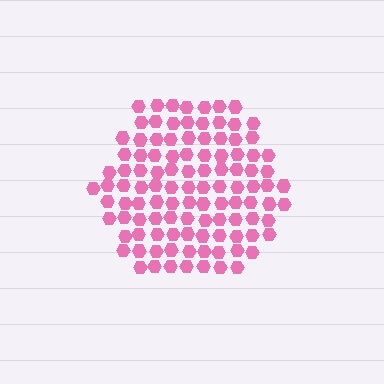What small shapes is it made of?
It is made of small hexagons.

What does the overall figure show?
The overall figure shows a hexagon.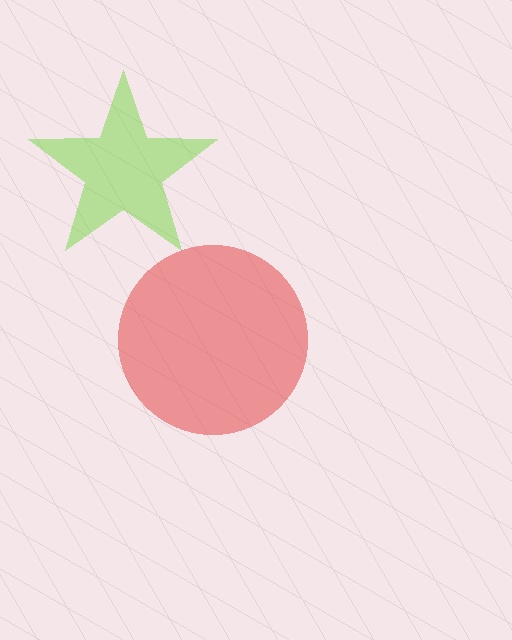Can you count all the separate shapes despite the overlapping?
Yes, there are 2 separate shapes.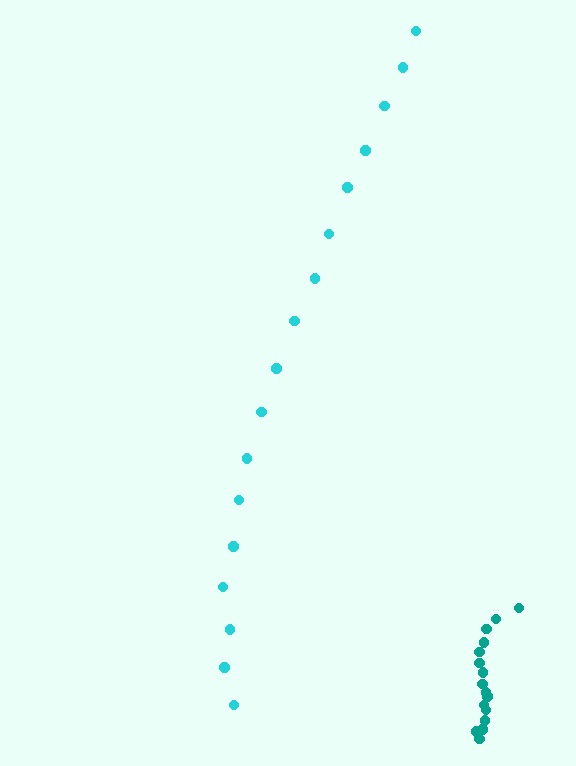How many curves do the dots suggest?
There are 2 distinct paths.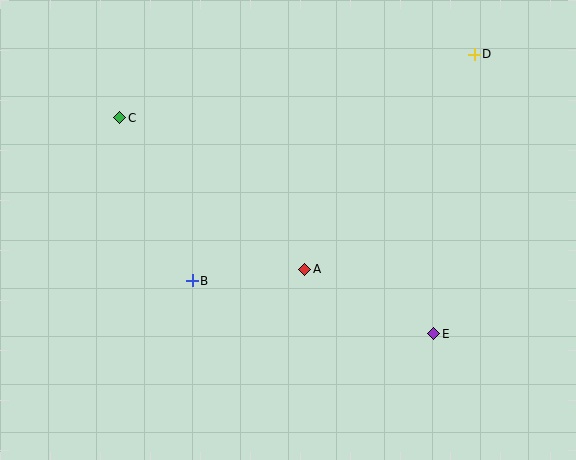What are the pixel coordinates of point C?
Point C is at (120, 118).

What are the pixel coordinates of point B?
Point B is at (192, 281).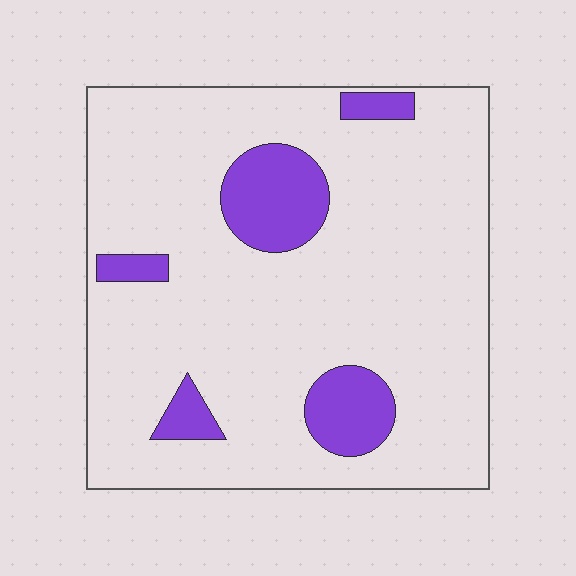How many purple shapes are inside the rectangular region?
5.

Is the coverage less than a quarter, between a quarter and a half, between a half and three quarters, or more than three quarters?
Less than a quarter.